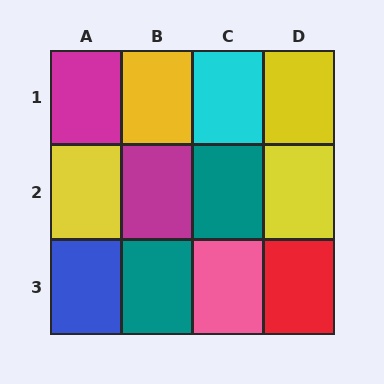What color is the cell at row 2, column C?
Teal.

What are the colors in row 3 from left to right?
Blue, teal, pink, red.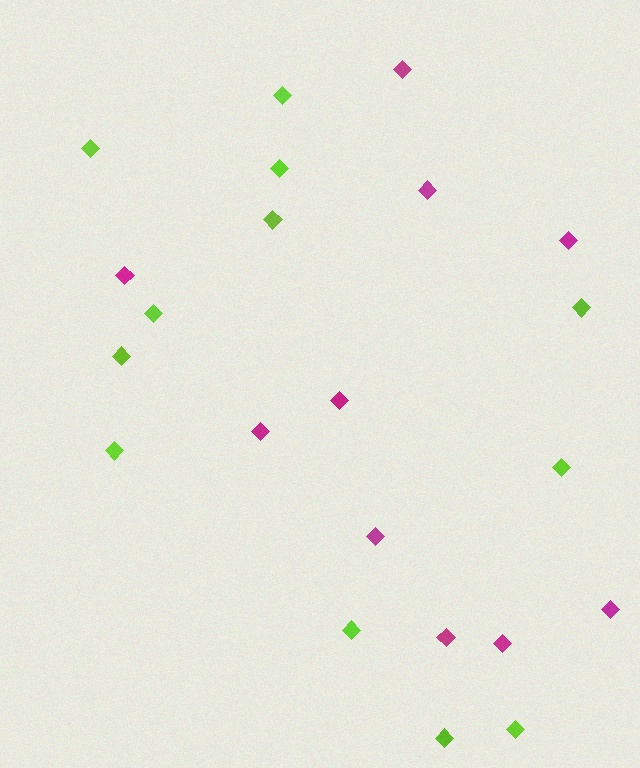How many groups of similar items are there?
There are 2 groups: one group of lime diamonds (12) and one group of magenta diamonds (10).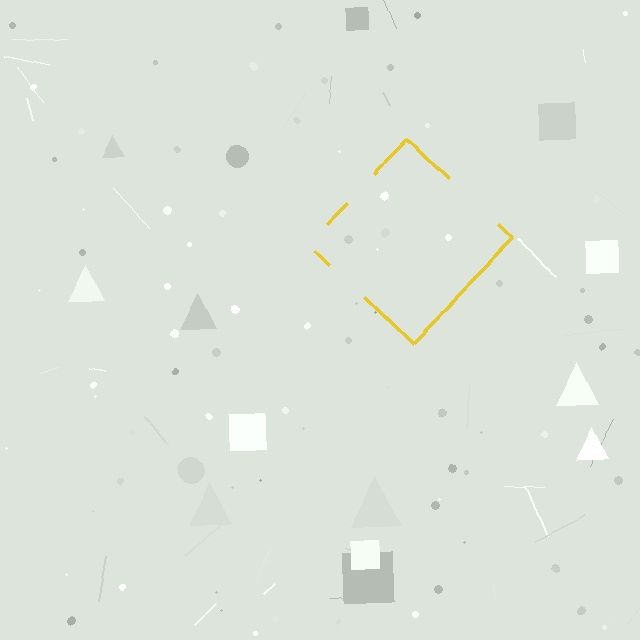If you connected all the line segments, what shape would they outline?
They would outline a diamond.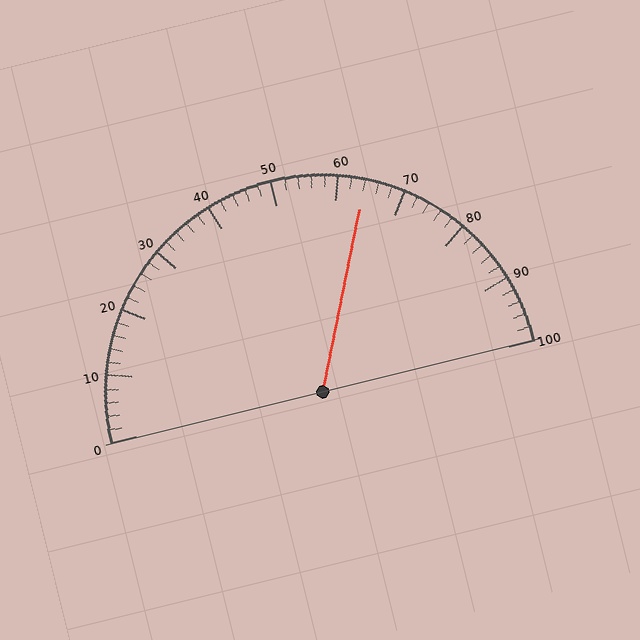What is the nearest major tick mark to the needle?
The nearest major tick mark is 60.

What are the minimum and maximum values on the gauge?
The gauge ranges from 0 to 100.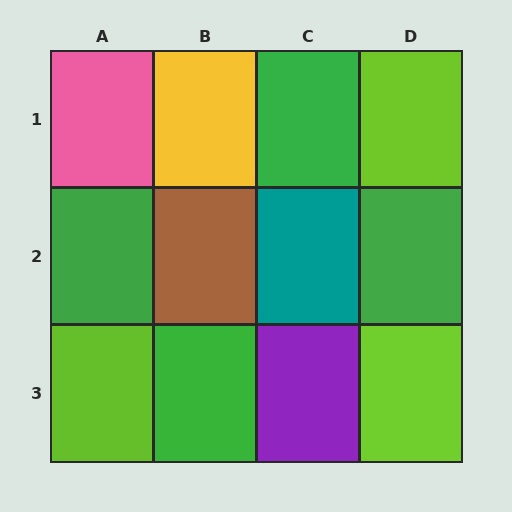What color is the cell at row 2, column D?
Green.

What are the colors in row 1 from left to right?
Pink, yellow, green, lime.